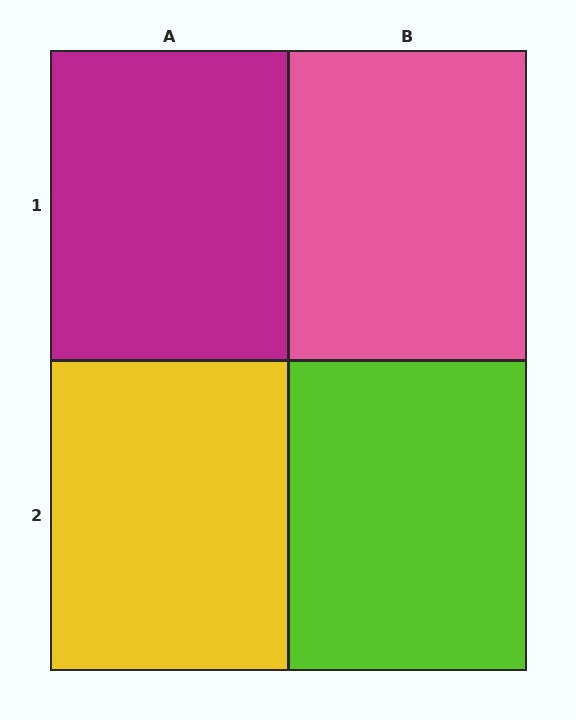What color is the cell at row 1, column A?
Magenta.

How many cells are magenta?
1 cell is magenta.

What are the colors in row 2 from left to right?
Yellow, lime.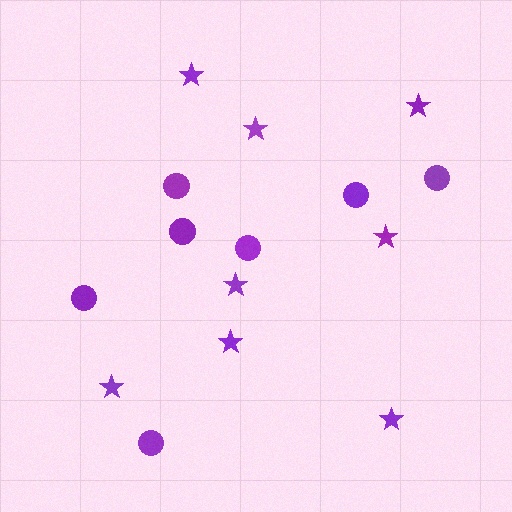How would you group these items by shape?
There are 2 groups: one group of circles (7) and one group of stars (8).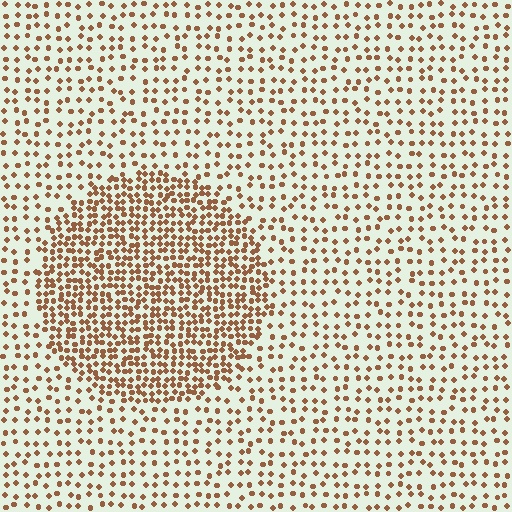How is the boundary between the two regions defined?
The boundary is defined by a change in element density (approximately 2.3x ratio). All elements are the same color, size, and shape.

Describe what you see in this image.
The image contains small brown elements arranged at two different densities. A circle-shaped region is visible where the elements are more densely packed than the surrounding area.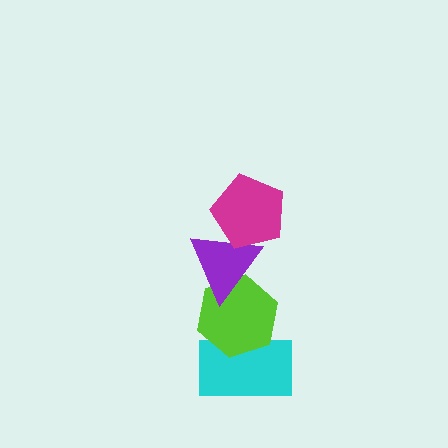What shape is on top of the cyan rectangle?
The lime hexagon is on top of the cyan rectangle.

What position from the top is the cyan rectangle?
The cyan rectangle is 4th from the top.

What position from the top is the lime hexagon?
The lime hexagon is 3rd from the top.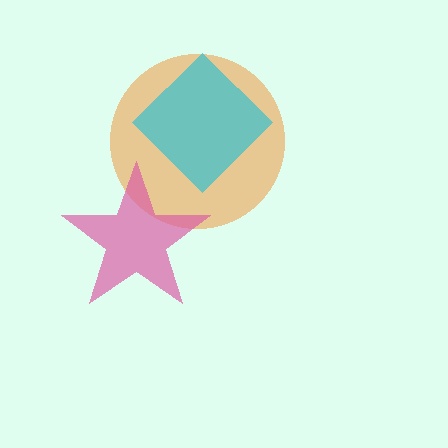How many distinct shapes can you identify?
There are 3 distinct shapes: an orange circle, a pink star, a cyan diamond.